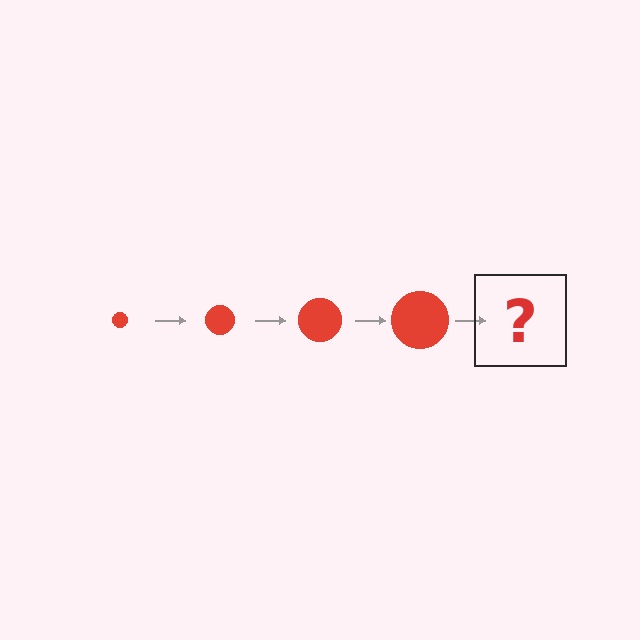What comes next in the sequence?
The next element should be a red circle, larger than the previous one.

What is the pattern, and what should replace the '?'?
The pattern is that the circle gets progressively larger each step. The '?' should be a red circle, larger than the previous one.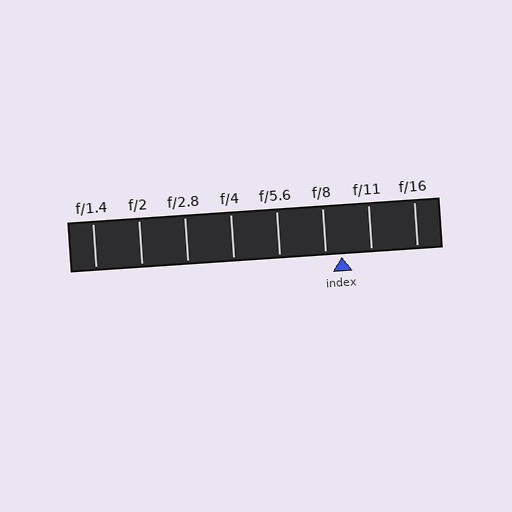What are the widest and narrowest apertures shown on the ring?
The widest aperture shown is f/1.4 and the narrowest is f/16.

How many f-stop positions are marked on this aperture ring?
There are 8 f-stop positions marked.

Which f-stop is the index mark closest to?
The index mark is closest to f/8.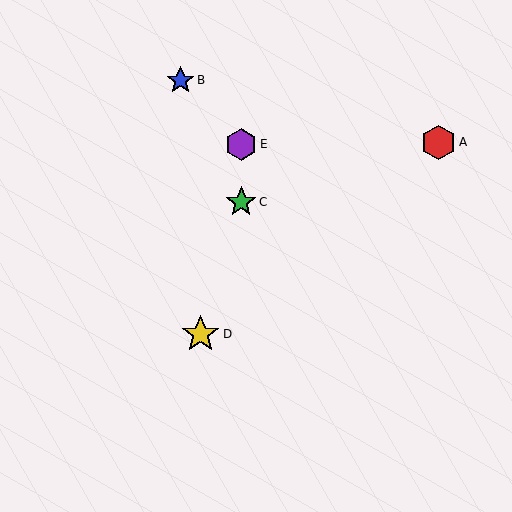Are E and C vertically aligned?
Yes, both are at x≈241.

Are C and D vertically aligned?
No, C is at x≈241 and D is at x≈201.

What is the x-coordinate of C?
Object C is at x≈241.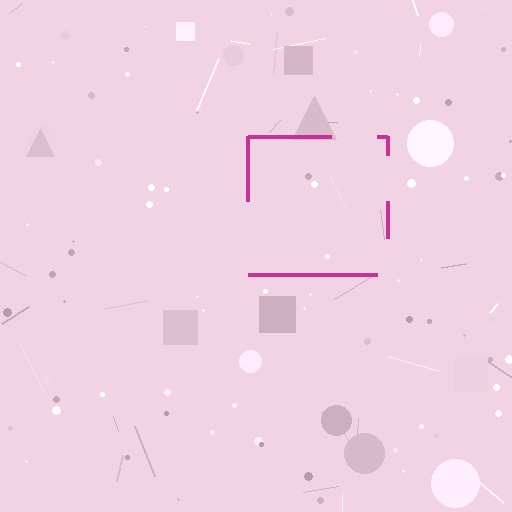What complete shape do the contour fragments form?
The contour fragments form a square.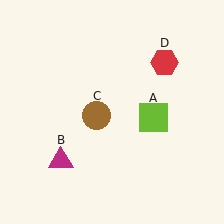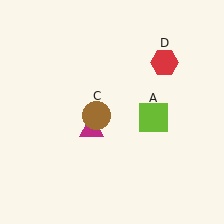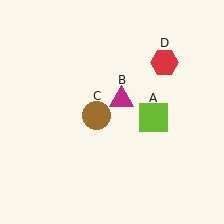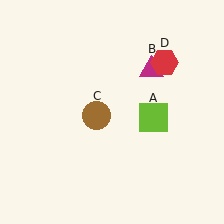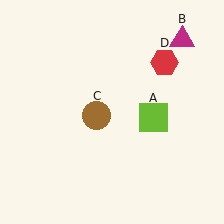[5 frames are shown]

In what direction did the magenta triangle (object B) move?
The magenta triangle (object B) moved up and to the right.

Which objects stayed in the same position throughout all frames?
Lime square (object A) and brown circle (object C) and red hexagon (object D) remained stationary.